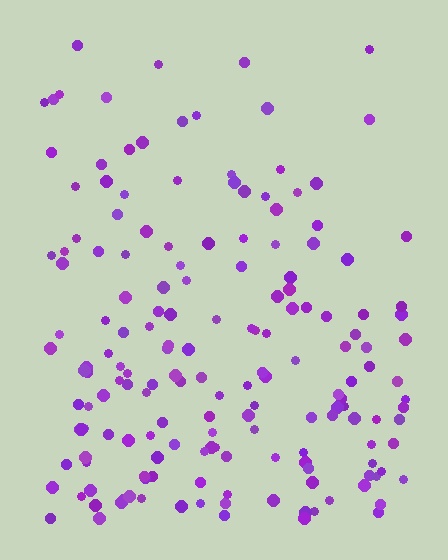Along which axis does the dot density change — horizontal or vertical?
Vertical.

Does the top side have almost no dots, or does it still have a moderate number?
Still a moderate number, just noticeably fewer than the bottom.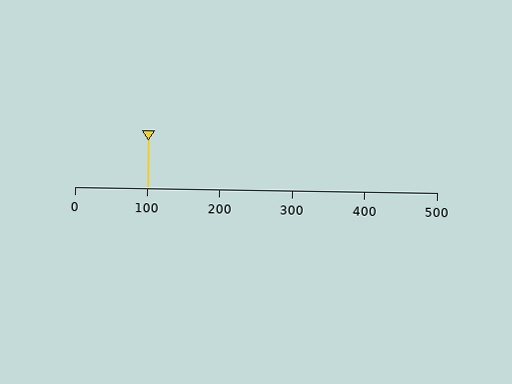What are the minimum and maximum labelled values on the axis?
The axis runs from 0 to 500.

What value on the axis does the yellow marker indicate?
The marker indicates approximately 100.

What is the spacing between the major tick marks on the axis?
The major ticks are spaced 100 apart.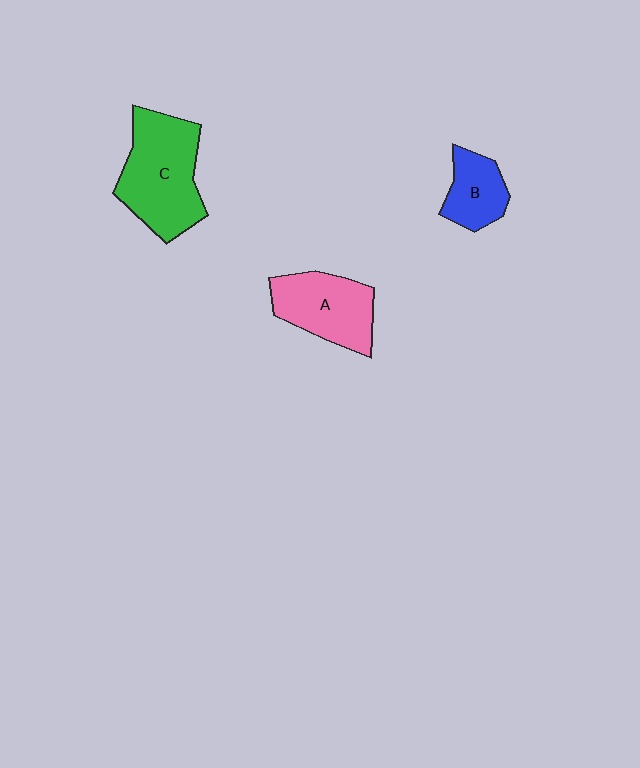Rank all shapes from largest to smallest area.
From largest to smallest: C (green), A (pink), B (blue).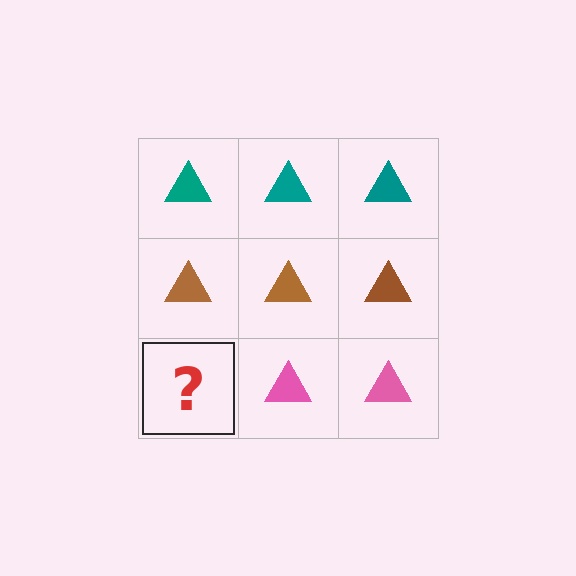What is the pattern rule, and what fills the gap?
The rule is that each row has a consistent color. The gap should be filled with a pink triangle.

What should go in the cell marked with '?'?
The missing cell should contain a pink triangle.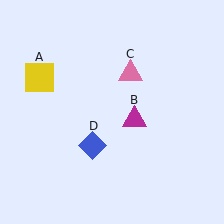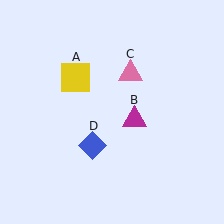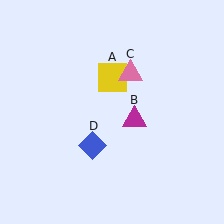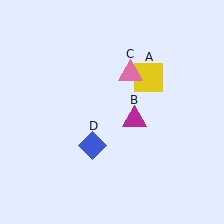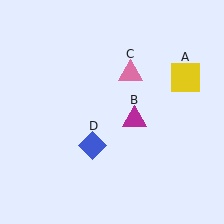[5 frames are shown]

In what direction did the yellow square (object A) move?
The yellow square (object A) moved right.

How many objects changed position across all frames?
1 object changed position: yellow square (object A).